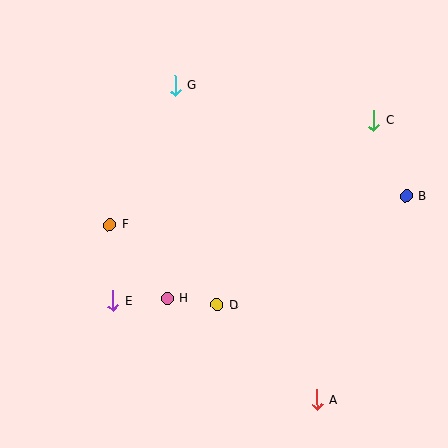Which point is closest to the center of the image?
Point D at (217, 305) is closest to the center.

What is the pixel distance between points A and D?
The distance between A and D is 138 pixels.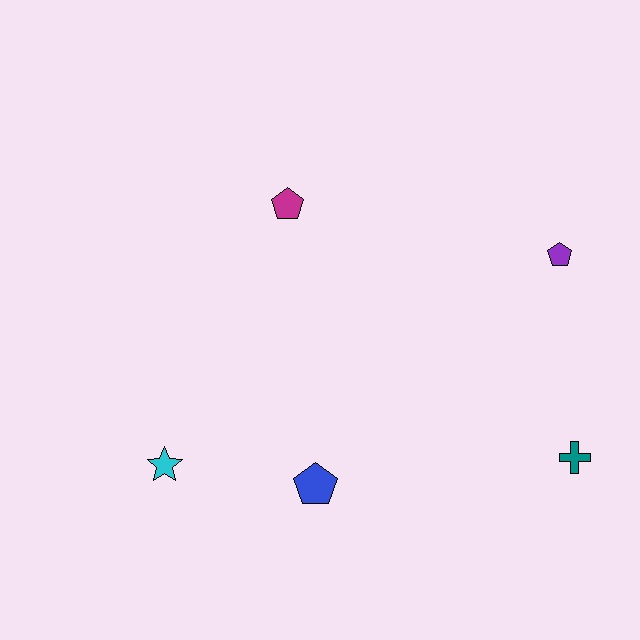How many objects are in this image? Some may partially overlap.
There are 5 objects.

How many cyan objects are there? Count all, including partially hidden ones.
There is 1 cyan object.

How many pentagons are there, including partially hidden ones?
There are 3 pentagons.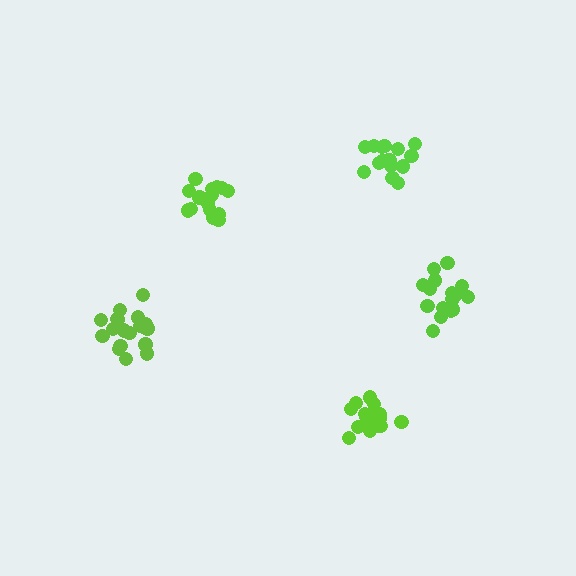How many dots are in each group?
Group 1: 20 dots, Group 2: 17 dots, Group 3: 20 dots, Group 4: 17 dots, Group 5: 17 dots (91 total).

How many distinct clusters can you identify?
There are 5 distinct clusters.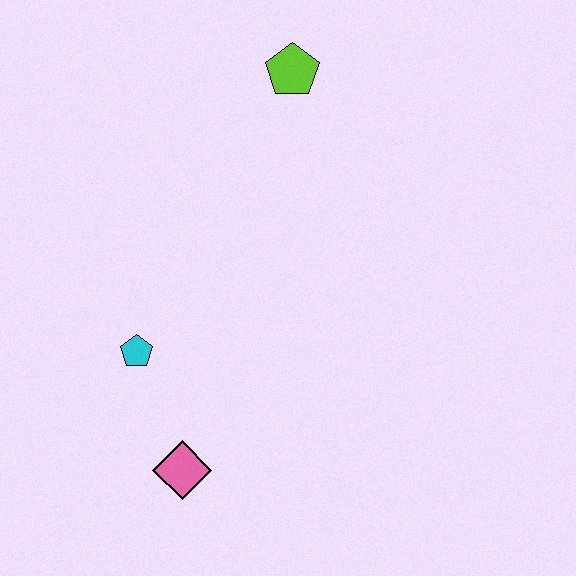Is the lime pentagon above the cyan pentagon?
Yes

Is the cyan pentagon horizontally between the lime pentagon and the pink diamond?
No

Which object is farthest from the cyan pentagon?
The lime pentagon is farthest from the cyan pentagon.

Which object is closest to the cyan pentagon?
The pink diamond is closest to the cyan pentagon.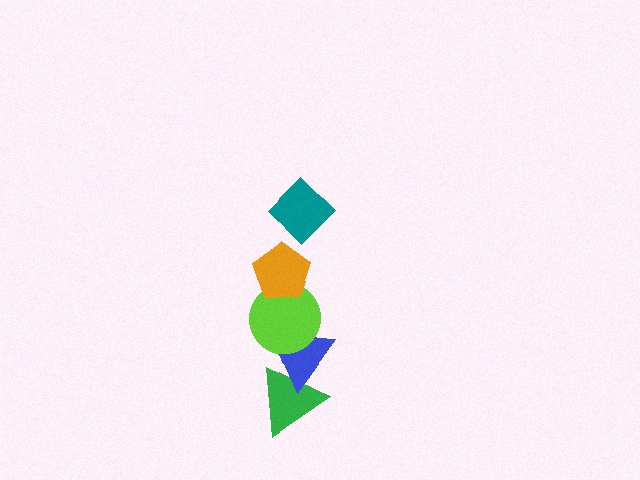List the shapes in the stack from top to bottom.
From top to bottom: the teal diamond, the orange pentagon, the lime circle, the blue triangle, the green triangle.